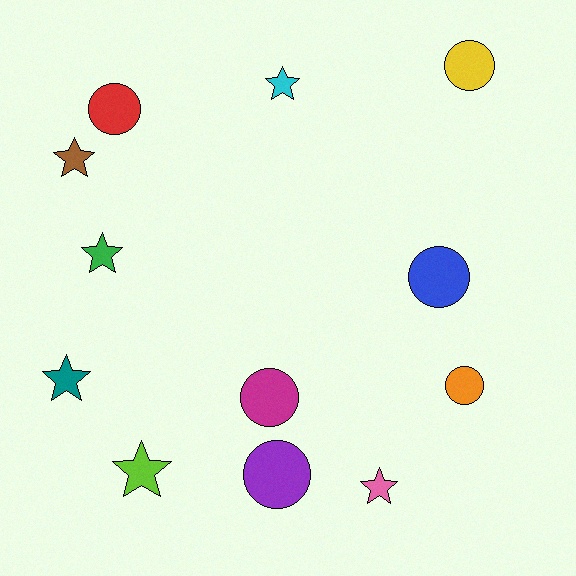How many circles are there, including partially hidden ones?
There are 6 circles.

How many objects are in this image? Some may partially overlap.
There are 12 objects.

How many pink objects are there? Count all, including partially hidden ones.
There is 1 pink object.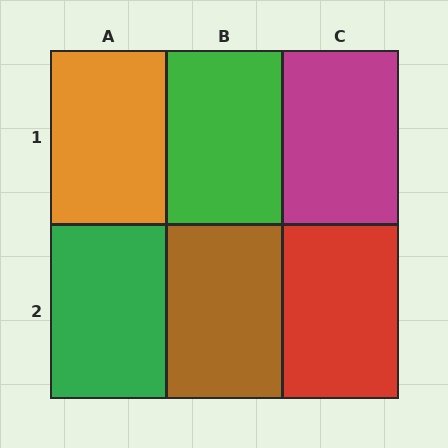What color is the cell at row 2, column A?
Green.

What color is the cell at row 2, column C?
Red.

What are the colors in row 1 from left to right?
Orange, green, magenta.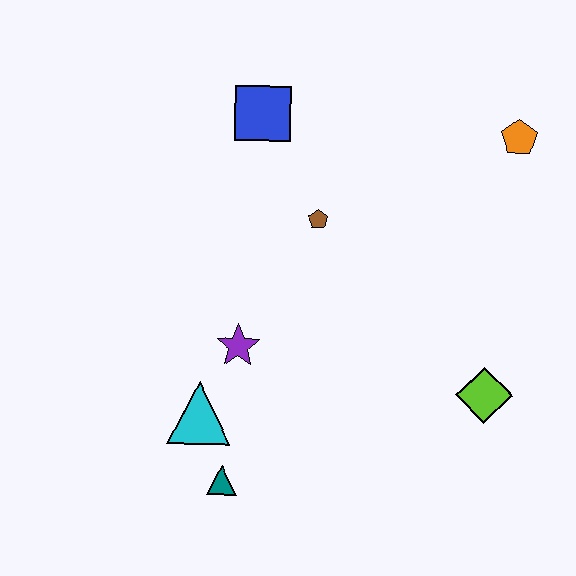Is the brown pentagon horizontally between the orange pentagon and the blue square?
Yes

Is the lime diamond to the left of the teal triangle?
No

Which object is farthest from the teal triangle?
The orange pentagon is farthest from the teal triangle.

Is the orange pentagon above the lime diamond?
Yes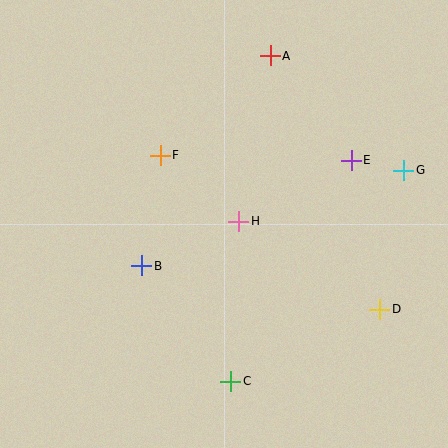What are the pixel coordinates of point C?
Point C is at (231, 381).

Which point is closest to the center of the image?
Point H at (239, 221) is closest to the center.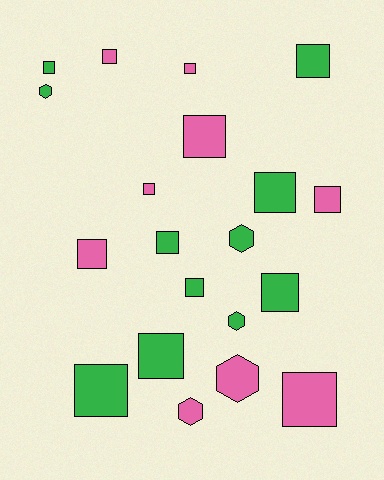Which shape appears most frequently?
Square, with 15 objects.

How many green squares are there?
There are 8 green squares.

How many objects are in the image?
There are 20 objects.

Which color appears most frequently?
Green, with 11 objects.